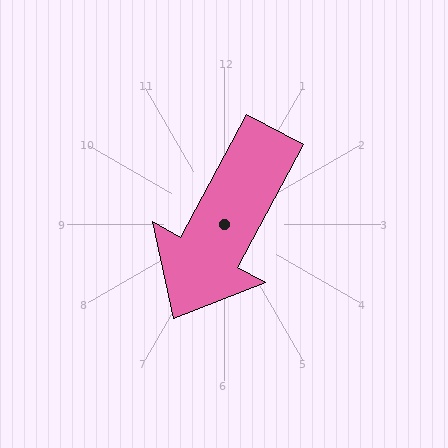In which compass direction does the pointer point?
Southwest.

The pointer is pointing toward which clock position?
Roughly 7 o'clock.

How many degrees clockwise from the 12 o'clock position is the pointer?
Approximately 208 degrees.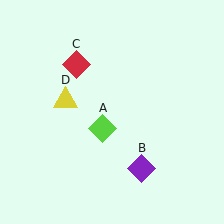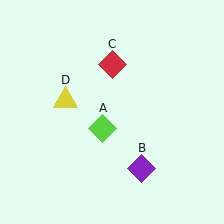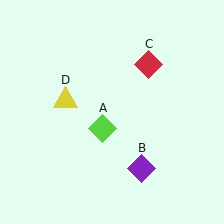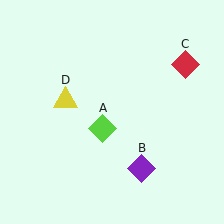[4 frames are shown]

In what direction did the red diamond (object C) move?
The red diamond (object C) moved right.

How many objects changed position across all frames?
1 object changed position: red diamond (object C).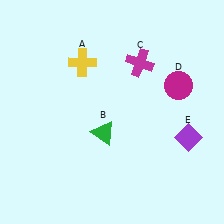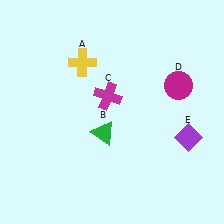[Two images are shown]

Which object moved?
The magenta cross (C) moved down.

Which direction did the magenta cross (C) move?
The magenta cross (C) moved down.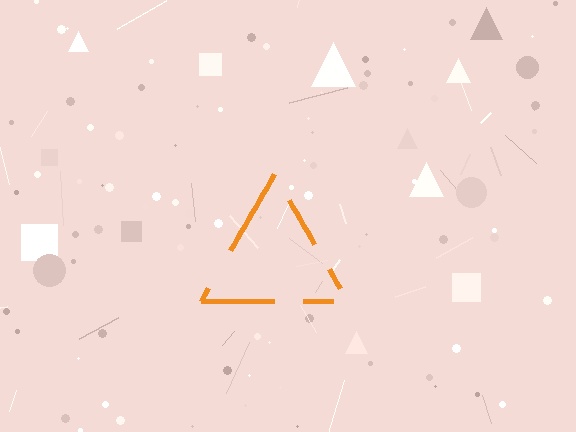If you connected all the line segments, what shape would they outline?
They would outline a triangle.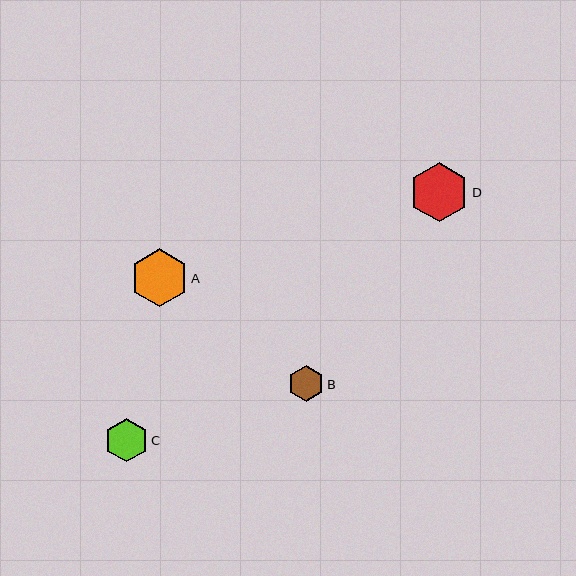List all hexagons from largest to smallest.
From largest to smallest: D, A, C, B.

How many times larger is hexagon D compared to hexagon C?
Hexagon D is approximately 1.4 times the size of hexagon C.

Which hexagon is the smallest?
Hexagon B is the smallest with a size of approximately 36 pixels.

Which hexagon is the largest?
Hexagon D is the largest with a size of approximately 59 pixels.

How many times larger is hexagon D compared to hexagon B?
Hexagon D is approximately 1.6 times the size of hexagon B.